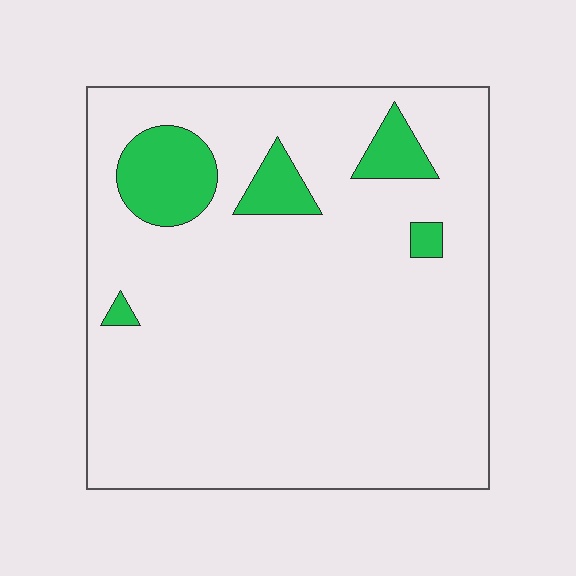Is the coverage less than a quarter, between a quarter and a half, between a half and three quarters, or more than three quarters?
Less than a quarter.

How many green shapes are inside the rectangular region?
5.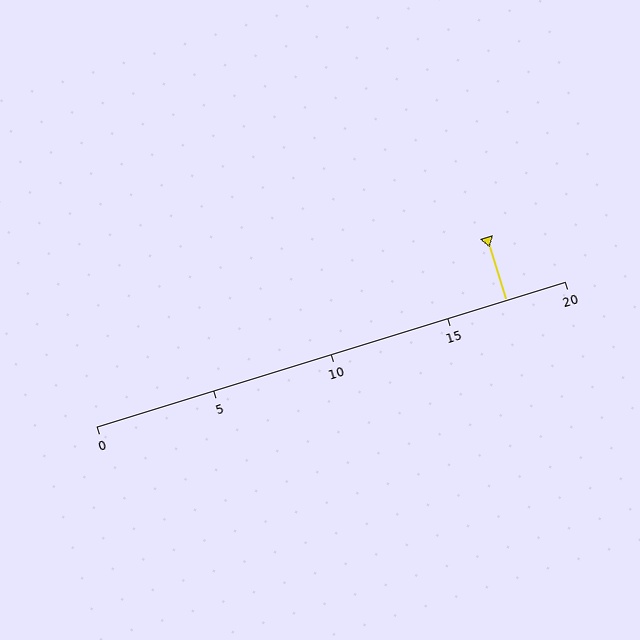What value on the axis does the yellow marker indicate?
The marker indicates approximately 17.5.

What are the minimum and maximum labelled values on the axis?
The axis runs from 0 to 20.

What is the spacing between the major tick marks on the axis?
The major ticks are spaced 5 apart.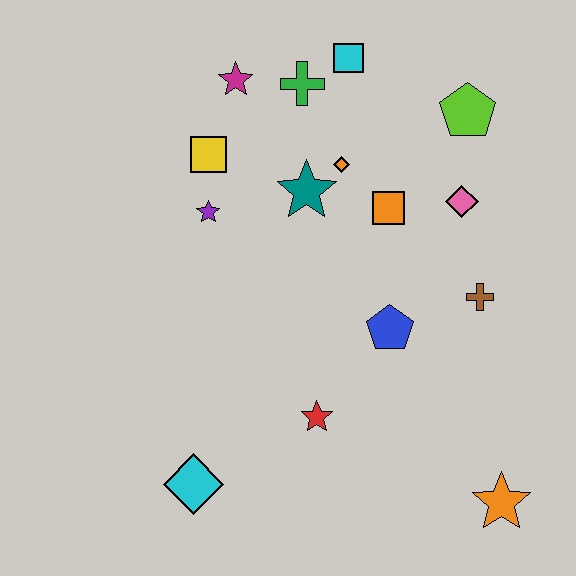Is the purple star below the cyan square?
Yes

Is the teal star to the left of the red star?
Yes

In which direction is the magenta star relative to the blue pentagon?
The magenta star is above the blue pentagon.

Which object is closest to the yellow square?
The purple star is closest to the yellow square.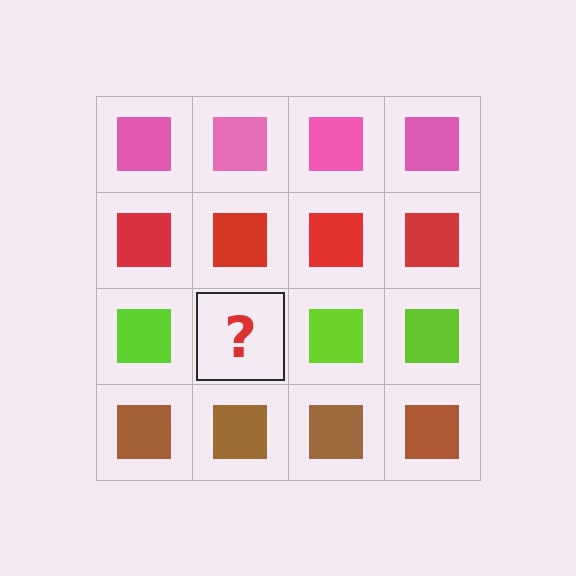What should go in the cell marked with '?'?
The missing cell should contain a lime square.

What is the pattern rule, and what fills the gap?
The rule is that each row has a consistent color. The gap should be filled with a lime square.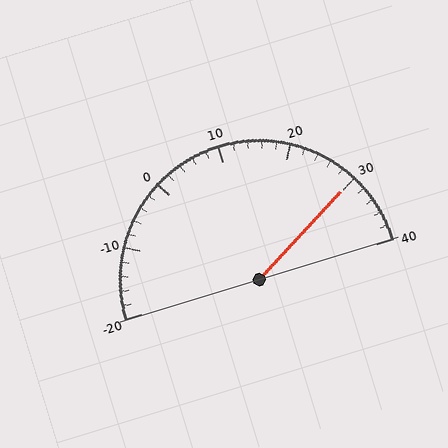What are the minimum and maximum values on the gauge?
The gauge ranges from -20 to 40.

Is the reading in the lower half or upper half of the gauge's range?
The reading is in the upper half of the range (-20 to 40).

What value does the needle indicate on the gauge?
The needle indicates approximately 30.